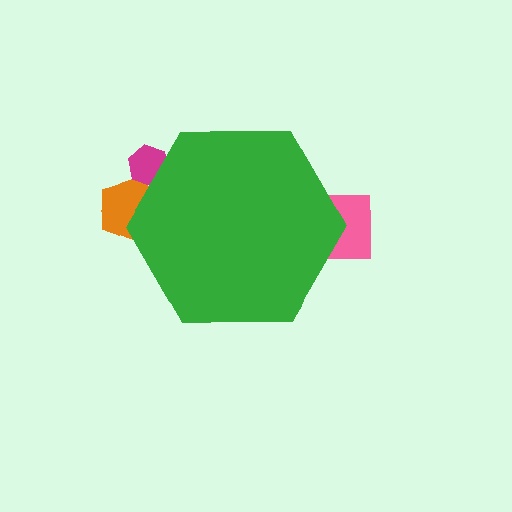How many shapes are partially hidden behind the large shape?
3 shapes are partially hidden.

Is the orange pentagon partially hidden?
Yes, the orange pentagon is partially hidden behind the green hexagon.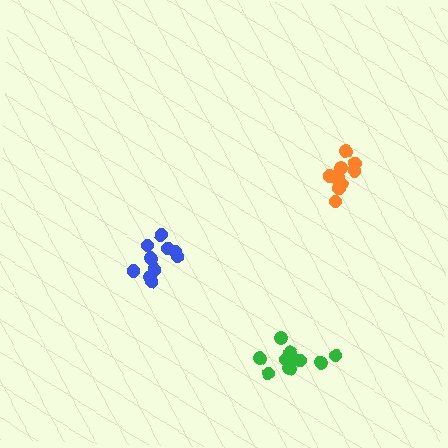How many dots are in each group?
Group 1: 10 dots, Group 2: 11 dots, Group 3: 11 dots (32 total).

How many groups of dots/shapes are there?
There are 3 groups.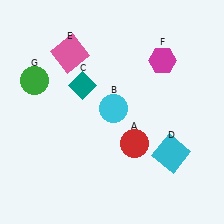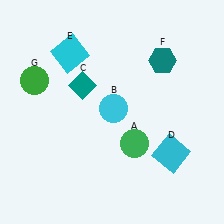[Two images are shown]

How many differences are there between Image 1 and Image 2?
There are 3 differences between the two images.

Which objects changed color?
A changed from red to green. E changed from pink to cyan. F changed from magenta to teal.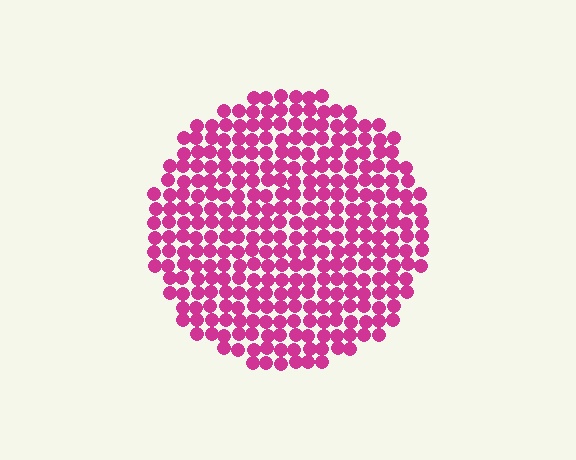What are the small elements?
The small elements are circles.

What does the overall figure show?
The overall figure shows a circle.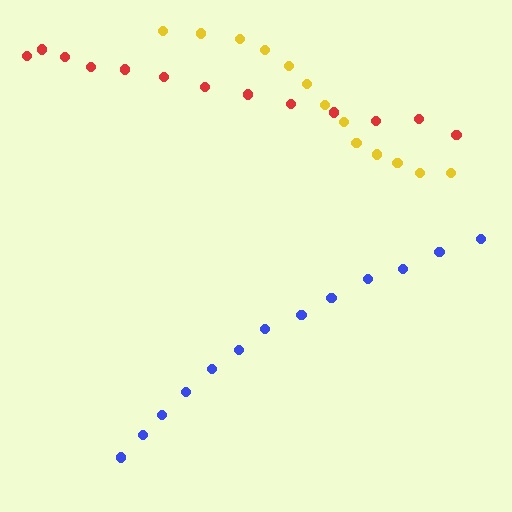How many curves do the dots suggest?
There are 3 distinct paths.